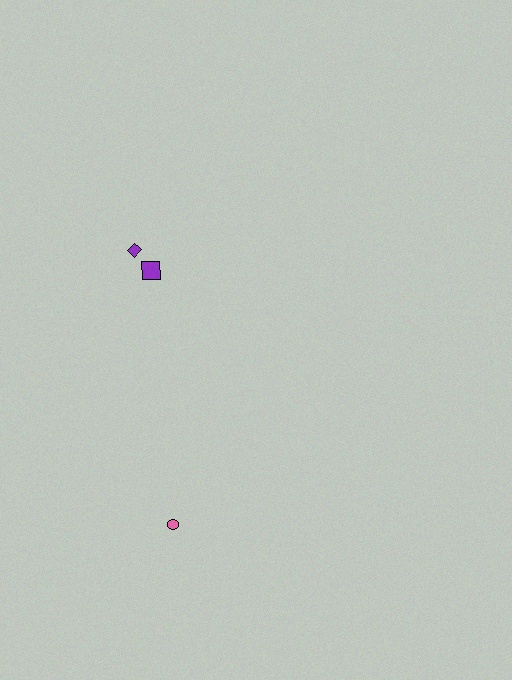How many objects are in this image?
There are 3 objects.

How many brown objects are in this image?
There are no brown objects.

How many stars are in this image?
There are no stars.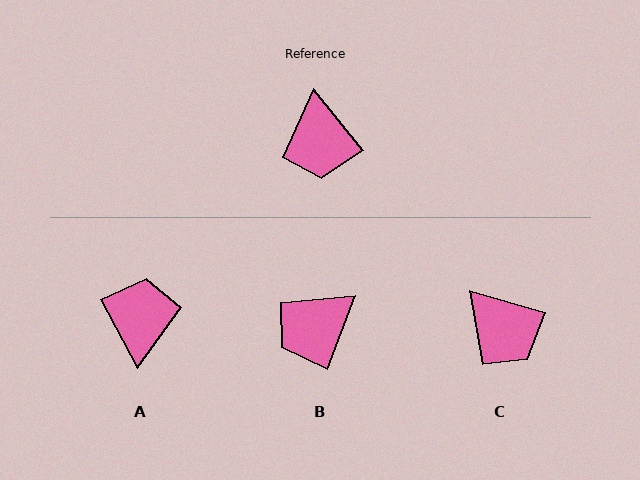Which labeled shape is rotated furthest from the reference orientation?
A, about 170 degrees away.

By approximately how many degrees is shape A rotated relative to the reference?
Approximately 170 degrees counter-clockwise.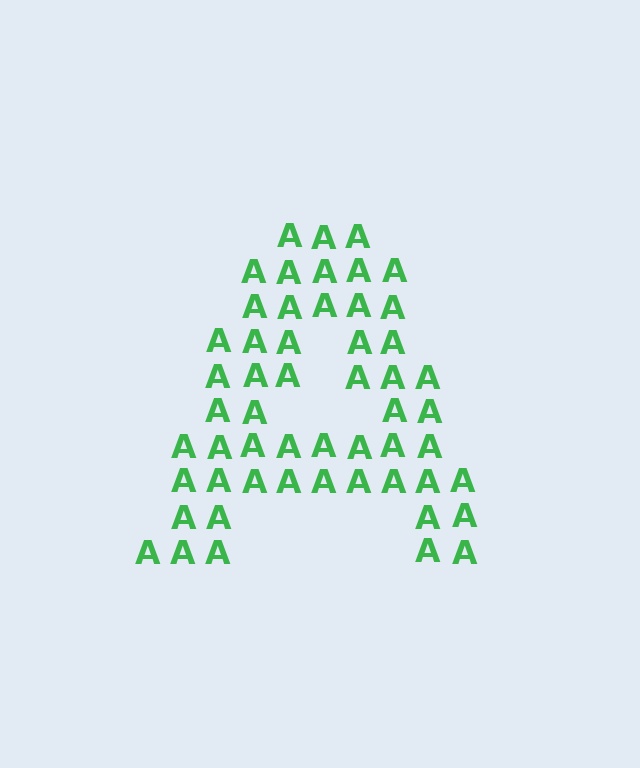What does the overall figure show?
The overall figure shows the letter A.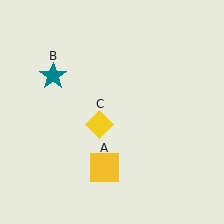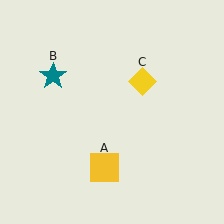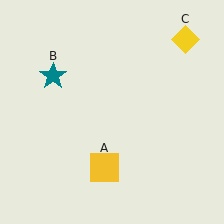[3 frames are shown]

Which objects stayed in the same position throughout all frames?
Yellow square (object A) and teal star (object B) remained stationary.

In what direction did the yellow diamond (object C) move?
The yellow diamond (object C) moved up and to the right.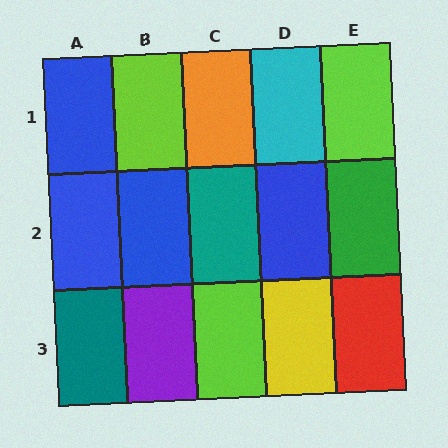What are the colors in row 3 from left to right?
Teal, purple, lime, yellow, red.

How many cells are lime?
3 cells are lime.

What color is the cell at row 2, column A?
Blue.